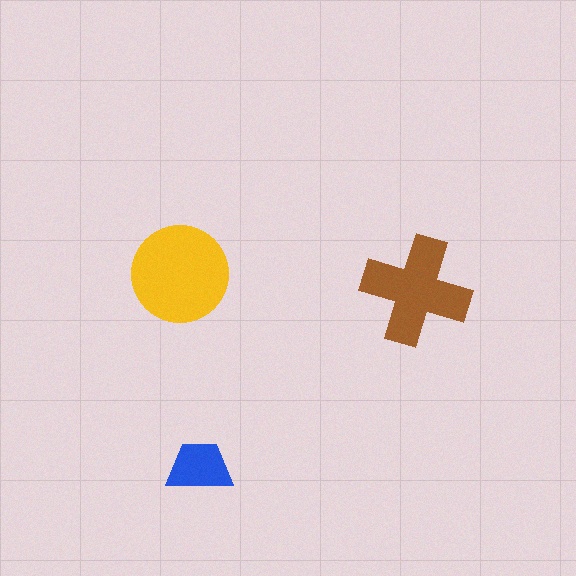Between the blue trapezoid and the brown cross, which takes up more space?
The brown cross.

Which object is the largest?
The yellow circle.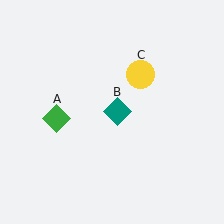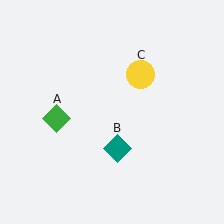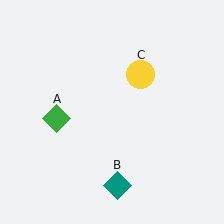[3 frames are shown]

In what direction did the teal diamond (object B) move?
The teal diamond (object B) moved down.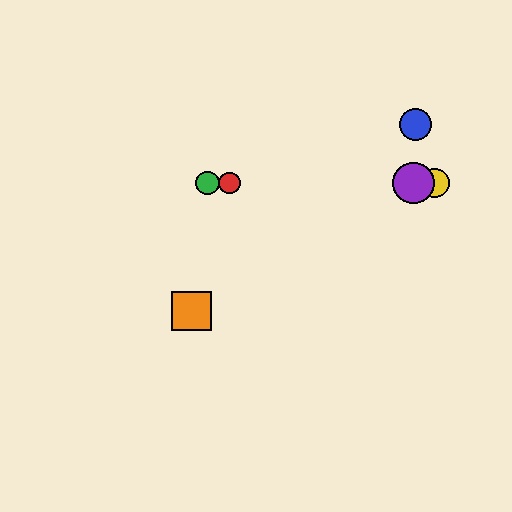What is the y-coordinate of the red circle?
The red circle is at y≈183.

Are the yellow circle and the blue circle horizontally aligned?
No, the yellow circle is at y≈183 and the blue circle is at y≈125.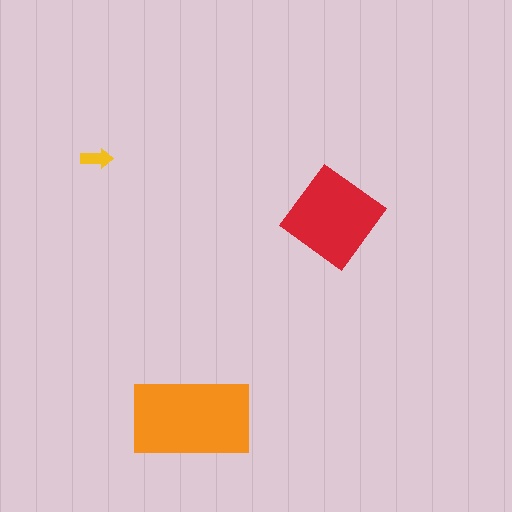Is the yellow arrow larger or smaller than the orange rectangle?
Smaller.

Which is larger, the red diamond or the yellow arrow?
The red diamond.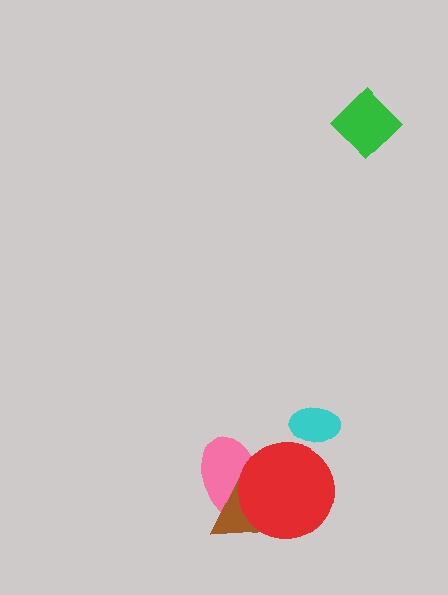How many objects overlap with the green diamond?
0 objects overlap with the green diamond.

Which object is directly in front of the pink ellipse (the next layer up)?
The brown triangle is directly in front of the pink ellipse.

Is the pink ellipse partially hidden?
Yes, it is partially covered by another shape.